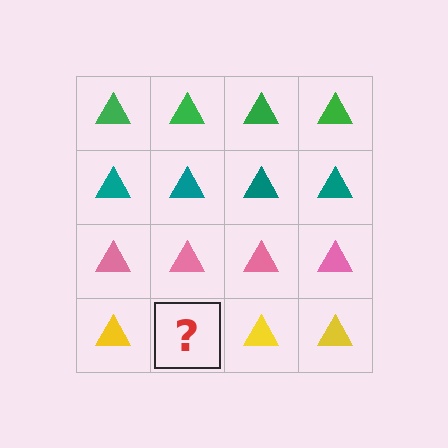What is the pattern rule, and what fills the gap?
The rule is that each row has a consistent color. The gap should be filled with a yellow triangle.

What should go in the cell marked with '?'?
The missing cell should contain a yellow triangle.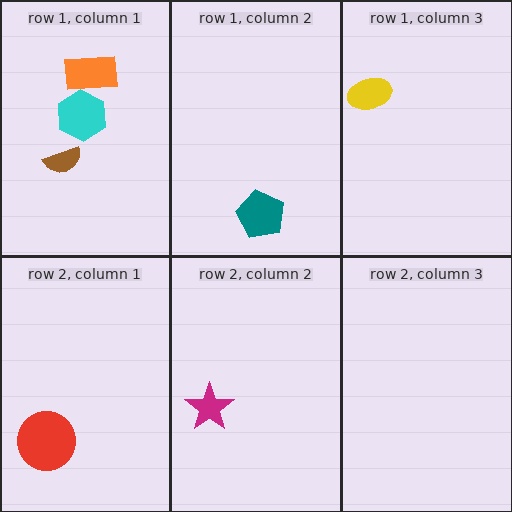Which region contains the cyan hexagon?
The row 1, column 1 region.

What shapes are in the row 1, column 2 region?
The teal pentagon.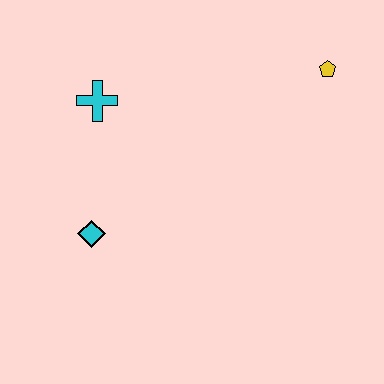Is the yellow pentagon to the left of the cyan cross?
No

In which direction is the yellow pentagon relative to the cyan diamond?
The yellow pentagon is to the right of the cyan diamond.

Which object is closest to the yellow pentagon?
The cyan cross is closest to the yellow pentagon.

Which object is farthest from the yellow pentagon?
The cyan diamond is farthest from the yellow pentagon.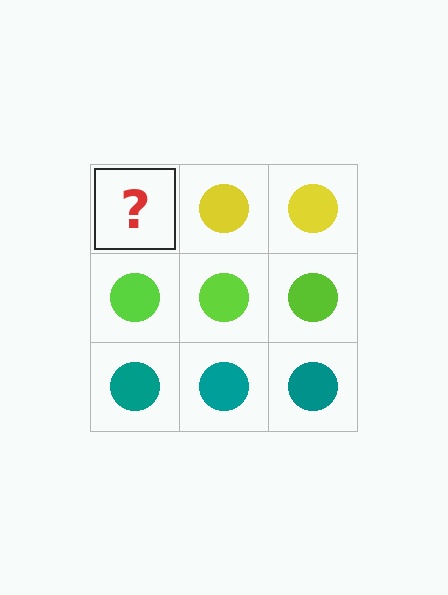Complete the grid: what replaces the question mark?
The question mark should be replaced with a yellow circle.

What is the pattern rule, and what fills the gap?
The rule is that each row has a consistent color. The gap should be filled with a yellow circle.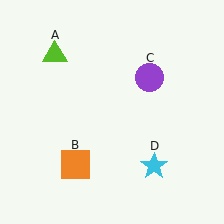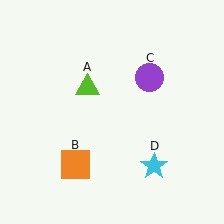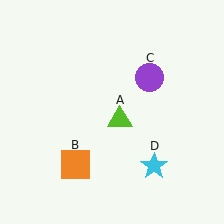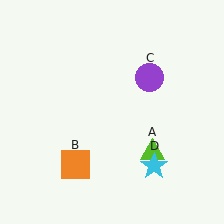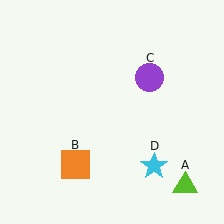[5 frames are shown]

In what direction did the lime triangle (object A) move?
The lime triangle (object A) moved down and to the right.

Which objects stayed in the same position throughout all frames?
Orange square (object B) and purple circle (object C) and cyan star (object D) remained stationary.